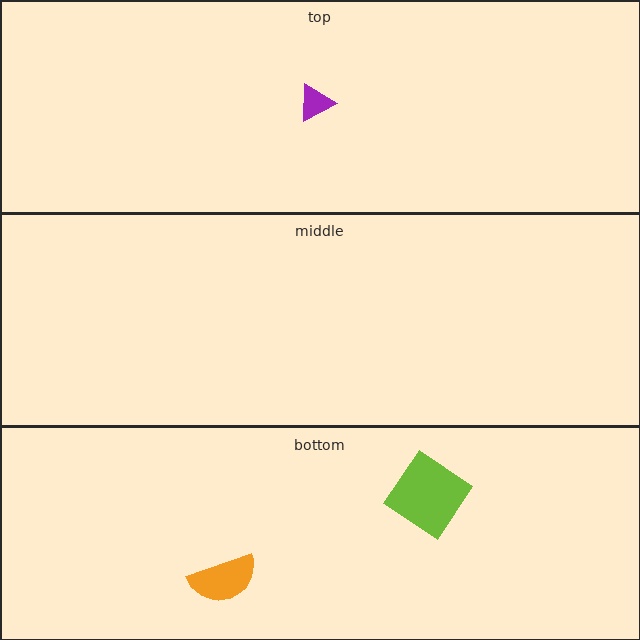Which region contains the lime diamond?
The bottom region.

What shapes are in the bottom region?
The orange semicircle, the lime diamond.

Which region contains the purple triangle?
The top region.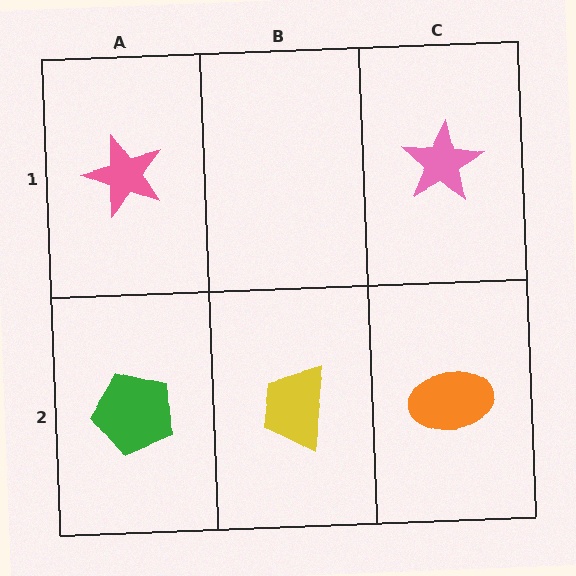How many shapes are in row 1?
2 shapes.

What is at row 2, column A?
A green pentagon.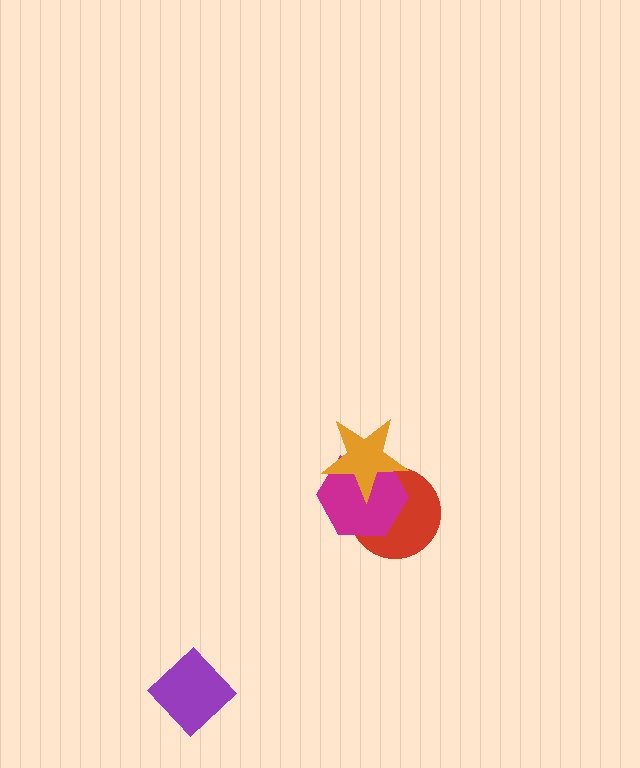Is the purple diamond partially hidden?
No, no other shape covers it.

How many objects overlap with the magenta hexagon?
2 objects overlap with the magenta hexagon.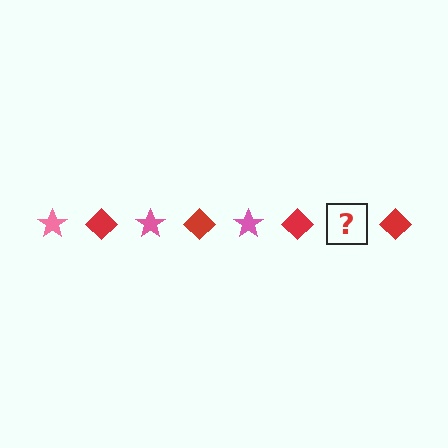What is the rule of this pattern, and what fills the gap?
The rule is that the pattern alternates between pink star and red diamond. The gap should be filled with a pink star.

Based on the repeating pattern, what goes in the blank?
The blank should be a pink star.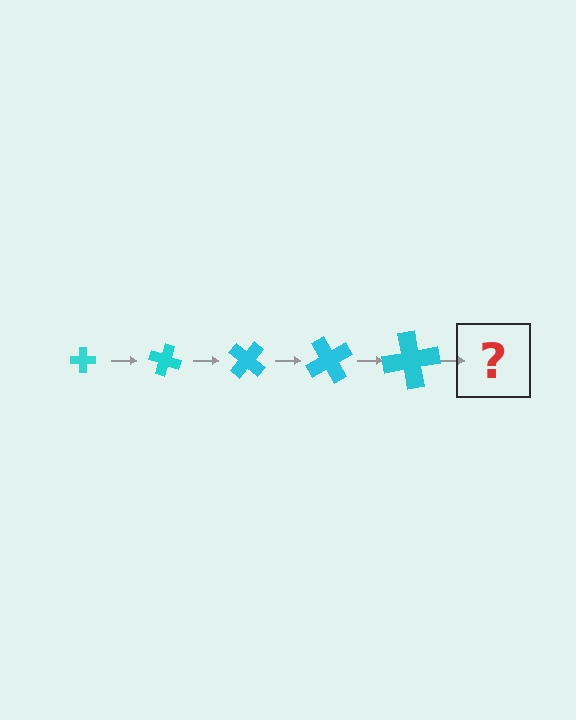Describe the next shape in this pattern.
It should be a cross, larger than the previous one and rotated 100 degrees from the start.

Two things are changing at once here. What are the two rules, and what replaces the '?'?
The two rules are that the cross grows larger each step and it rotates 20 degrees each step. The '?' should be a cross, larger than the previous one and rotated 100 degrees from the start.